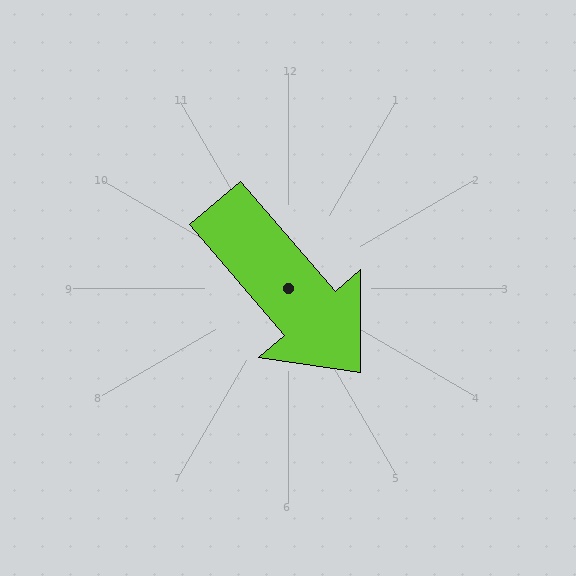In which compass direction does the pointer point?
Southeast.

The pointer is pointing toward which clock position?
Roughly 5 o'clock.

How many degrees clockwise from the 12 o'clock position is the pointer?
Approximately 139 degrees.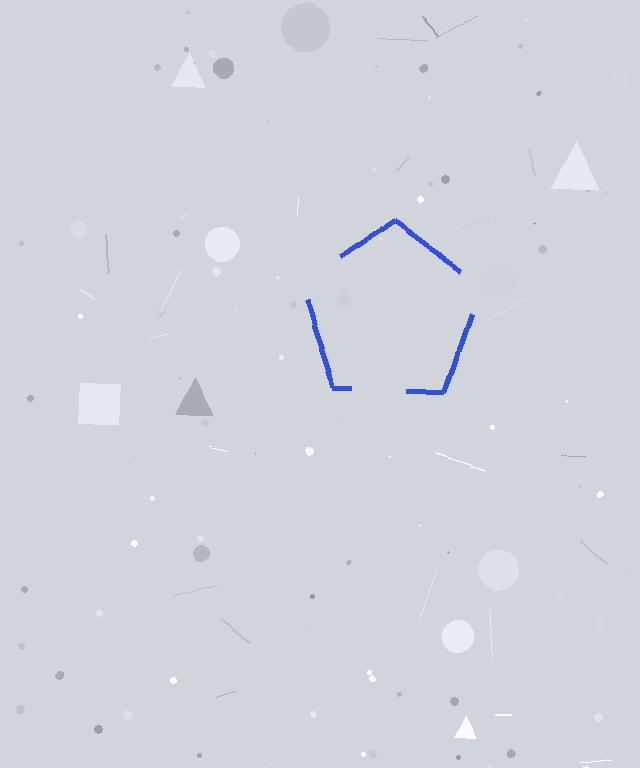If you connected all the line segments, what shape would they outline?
They would outline a pentagon.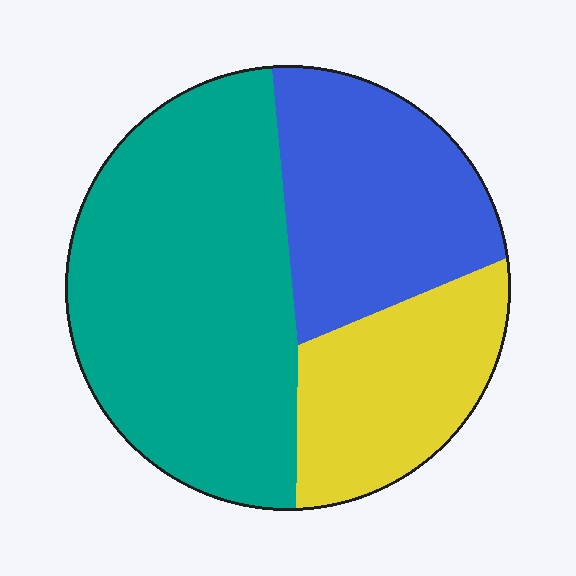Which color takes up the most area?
Teal, at roughly 50%.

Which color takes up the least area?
Yellow, at roughly 20%.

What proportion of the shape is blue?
Blue takes up between a sixth and a third of the shape.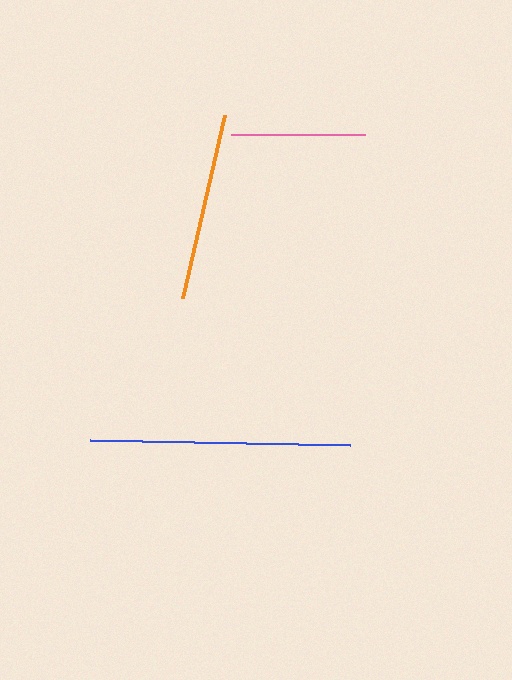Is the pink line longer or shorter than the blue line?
The blue line is longer than the pink line.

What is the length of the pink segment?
The pink segment is approximately 135 pixels long.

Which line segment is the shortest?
The pink line is the shortest at approximately 135 pixels.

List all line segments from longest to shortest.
From longest to shortest: blue, orange, pink.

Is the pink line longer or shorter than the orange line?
The orange line is longer than the pink line.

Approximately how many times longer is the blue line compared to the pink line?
The blue line is approximately 1.9 times the length of the pink line.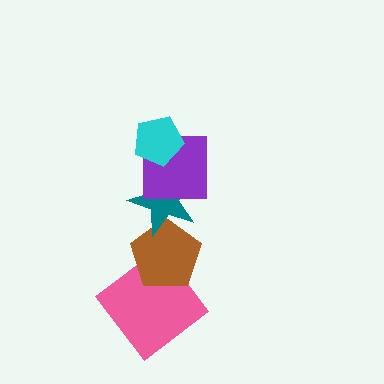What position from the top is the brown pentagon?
The brown pentagon is 4th from the top.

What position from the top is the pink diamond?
The pink diamond is 5th from the top.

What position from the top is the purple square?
The purple square is 2nd from the top.